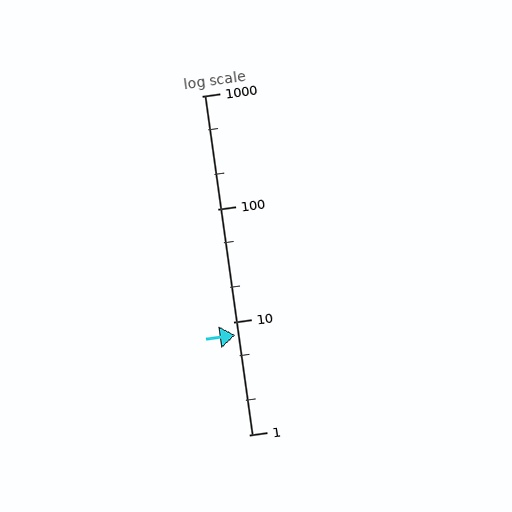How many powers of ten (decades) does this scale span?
The scale spans 3 decades, from 1 to 1000.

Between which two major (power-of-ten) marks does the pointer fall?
The pointer is between 1 and 10.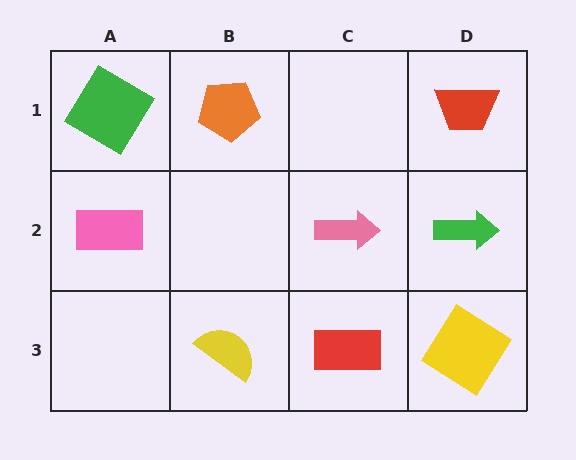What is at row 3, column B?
A yellow semicircle.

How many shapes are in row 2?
3 shapes.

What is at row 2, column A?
A pink rectangle.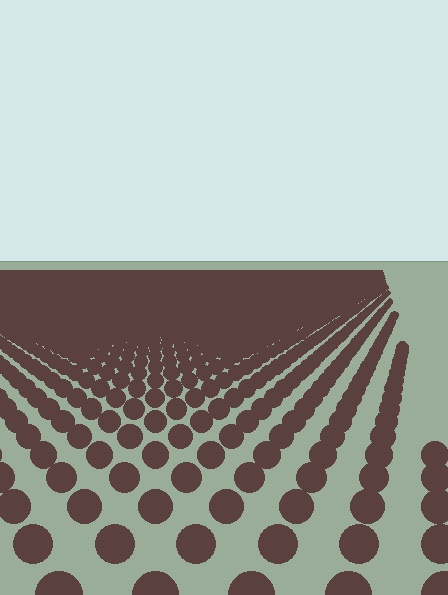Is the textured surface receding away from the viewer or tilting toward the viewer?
The surface is receding away from the viewer. Texture elements get smaller and denser toward the top.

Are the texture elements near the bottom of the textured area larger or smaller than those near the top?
Larger. Near the bottom, elements are closer to the viewer and appear at a bigger on-screen size.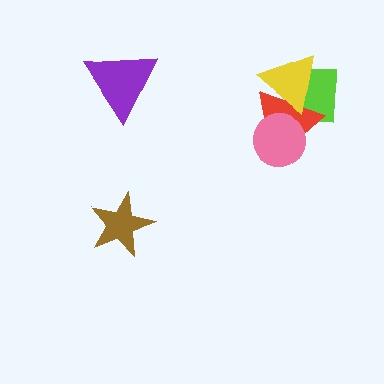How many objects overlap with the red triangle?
3 objects overlap with the red triangle.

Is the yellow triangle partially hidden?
No, no other shape covers it.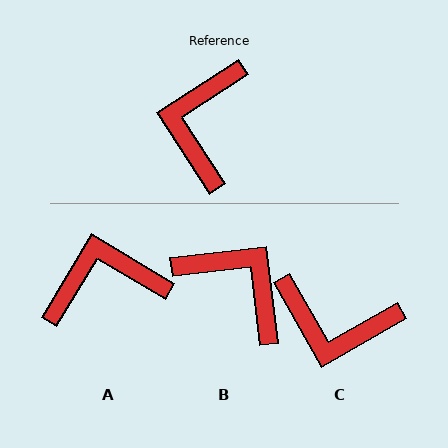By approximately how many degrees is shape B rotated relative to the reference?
Approximately 117 degrees clockwise.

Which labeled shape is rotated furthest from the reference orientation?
B, about 117 degrees away.